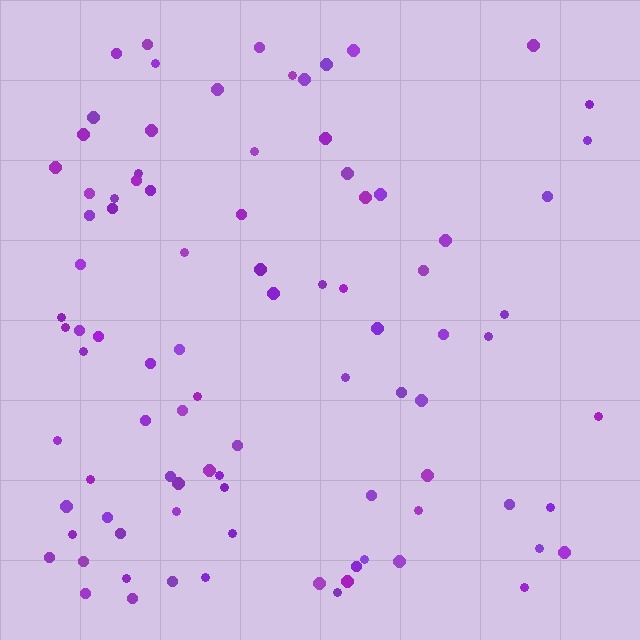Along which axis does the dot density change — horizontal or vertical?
Horizontal.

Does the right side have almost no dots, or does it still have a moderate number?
Still a moderate number, just noticeably fewer than the left.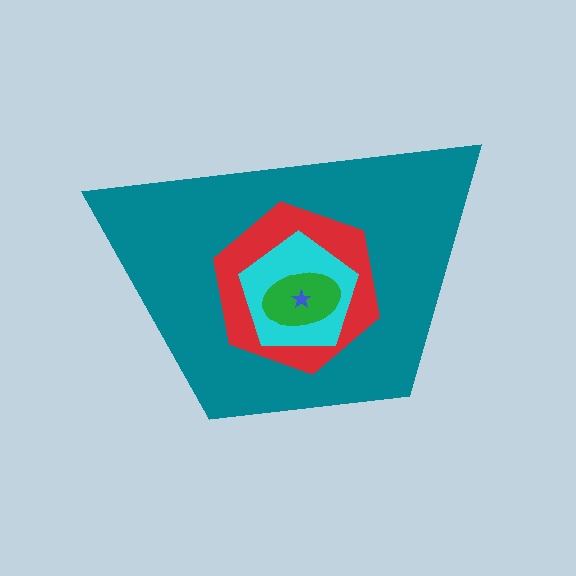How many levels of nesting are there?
5.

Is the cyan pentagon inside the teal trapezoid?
Yes.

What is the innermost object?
The blue star.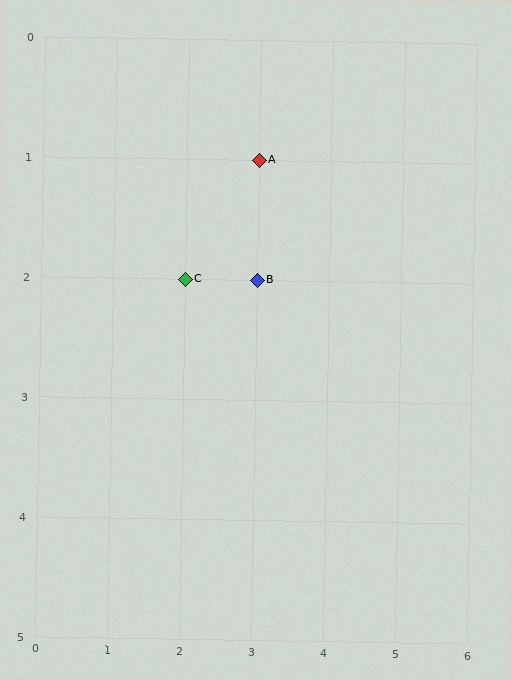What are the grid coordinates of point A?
Point A is at grid coordinates (3, 1).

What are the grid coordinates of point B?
Point B is at grid coordinates (3, 2).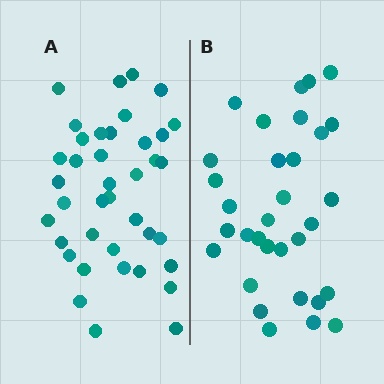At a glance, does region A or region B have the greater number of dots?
Region A (the left region) has more dots.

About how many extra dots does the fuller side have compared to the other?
Region A has roughly 8 or so more dots than region B.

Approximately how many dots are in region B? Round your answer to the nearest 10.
About 30 dots. (The exact count is 32, which rounds to 30.)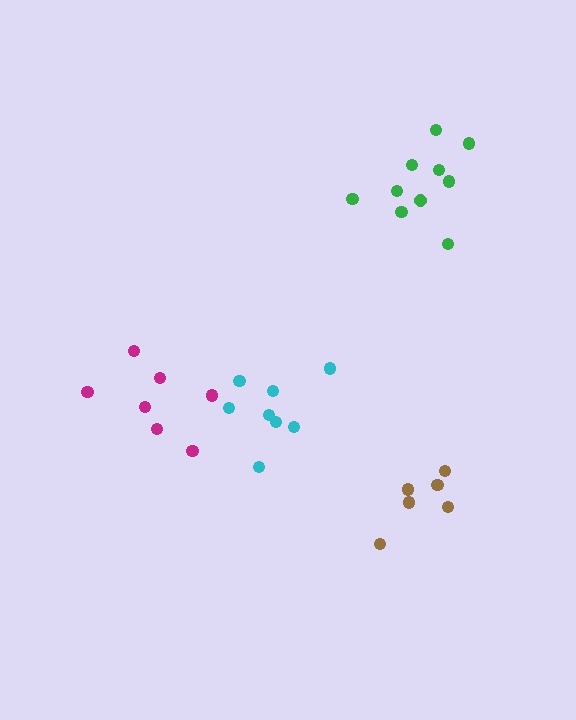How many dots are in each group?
Group 1: 7 dots, Group 2: 10 dots, Group 3: 6 dots, Group 4: 8 dots (31 total).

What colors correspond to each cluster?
The clusters are colored: magenta, green, brown, cyan.